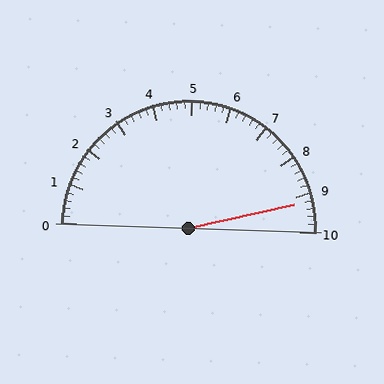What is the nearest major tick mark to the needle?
The nearest major tick mark is 9.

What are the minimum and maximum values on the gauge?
The gauge ranges from 0 to 10.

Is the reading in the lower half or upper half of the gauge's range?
The reading is in the upper half of the range (0 to 10).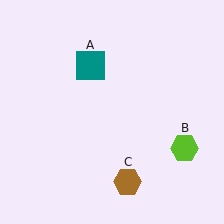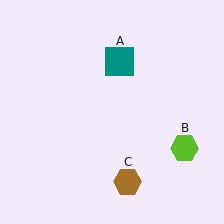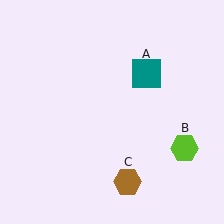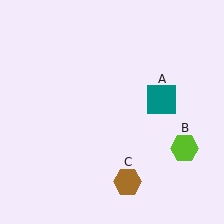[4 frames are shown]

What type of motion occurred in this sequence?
The teal square (object A) rotated clockwise around the center of the scene.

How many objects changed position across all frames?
1 object changed position: teal square (object A).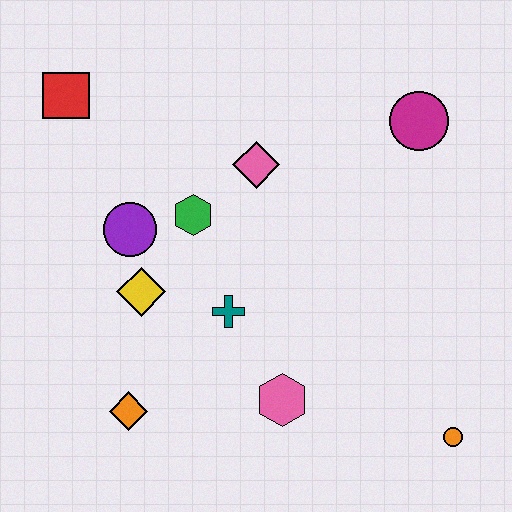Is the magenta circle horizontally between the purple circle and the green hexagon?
No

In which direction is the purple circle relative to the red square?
The purple circle is below the red square.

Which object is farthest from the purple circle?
The orange circle is farthest from the purple circle.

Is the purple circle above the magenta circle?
No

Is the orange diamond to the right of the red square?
Yes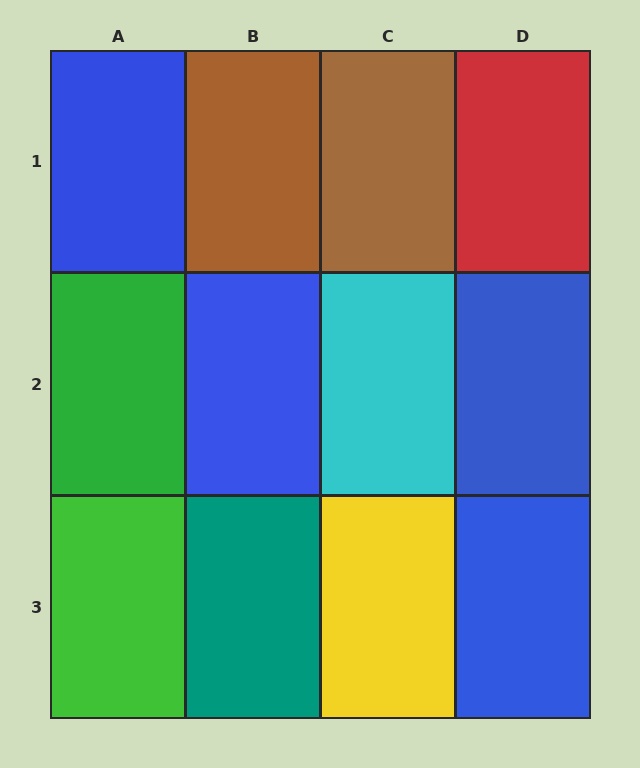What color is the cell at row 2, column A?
Green.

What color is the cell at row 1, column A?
Blue.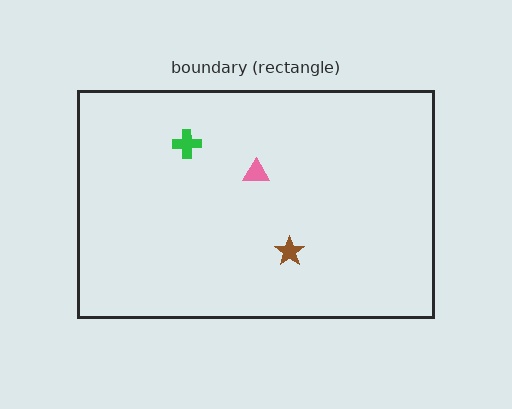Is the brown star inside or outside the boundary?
Inside.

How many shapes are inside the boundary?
3 inside, 0 outside.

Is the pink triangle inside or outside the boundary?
Inside.